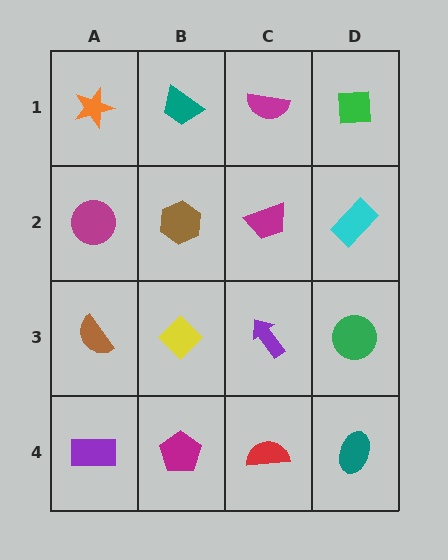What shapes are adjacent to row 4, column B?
A yellow diamond (row 3, column B), a purple rectangle (row 4, column A), a red semicircle (row 4, column C).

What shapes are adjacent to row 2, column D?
A green square (row 1, column D), a green circle (row 3, column D), a magenta trapezoid (row 2, column C).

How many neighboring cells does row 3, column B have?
4.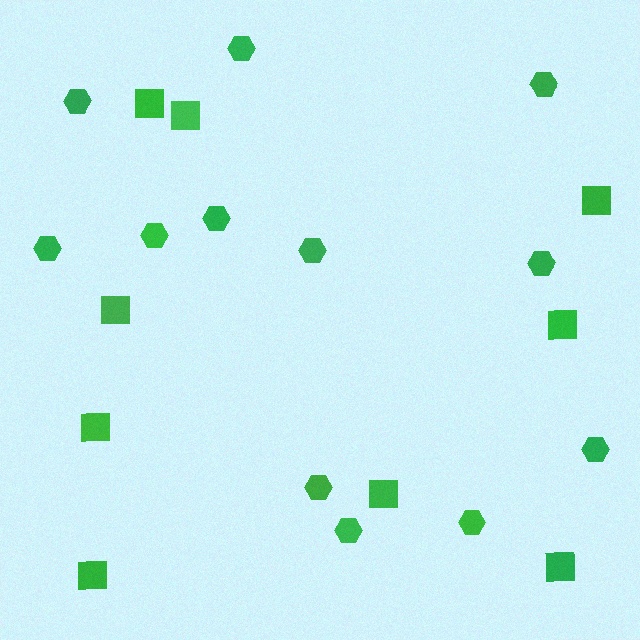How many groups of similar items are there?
There are 2 groups: one group of squares (9) and one group of hexagons (12).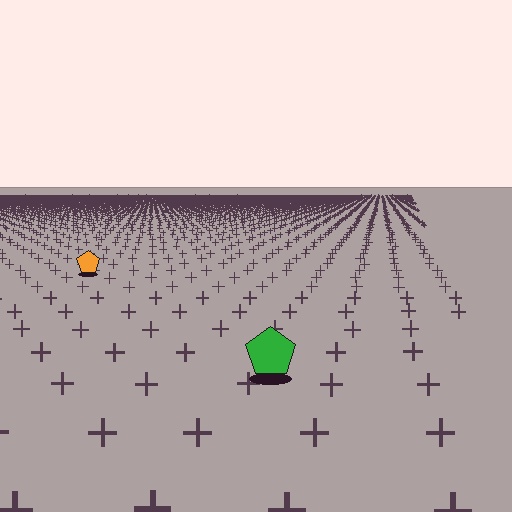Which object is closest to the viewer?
The green pentagon is closest. The texture marks near it are larger and more spread out.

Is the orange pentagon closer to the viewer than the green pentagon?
No. The green pentagon is closer — you can tell from the texture gradient: the ground texture is coarser near it.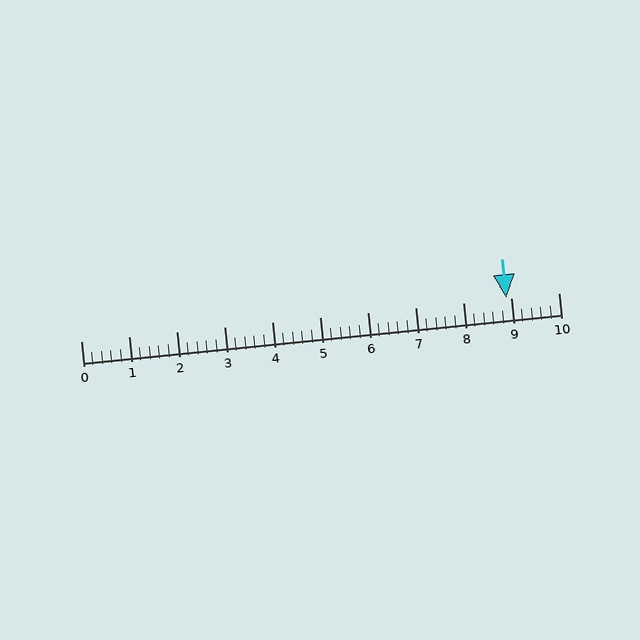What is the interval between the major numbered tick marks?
The major tick marks are spaced 1 units apart.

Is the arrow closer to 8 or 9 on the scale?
The arrow is closer to 9.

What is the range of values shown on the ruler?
The ruler shows values from 0 to 10.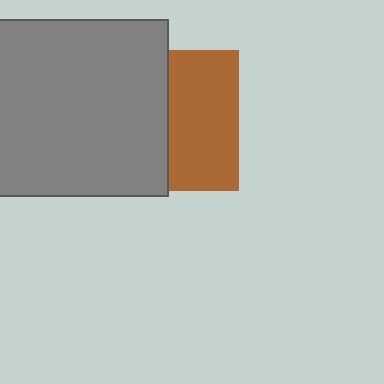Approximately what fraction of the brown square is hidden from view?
Roughly 51% of the brown square is hidden behind the gray square.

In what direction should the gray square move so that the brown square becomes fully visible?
The gray square should move left. That is the shortest direction to clear the overlap and leave the brown square fully visible.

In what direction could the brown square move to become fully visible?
The brown square could move right. That would shift it out from behind the gray square entirely.